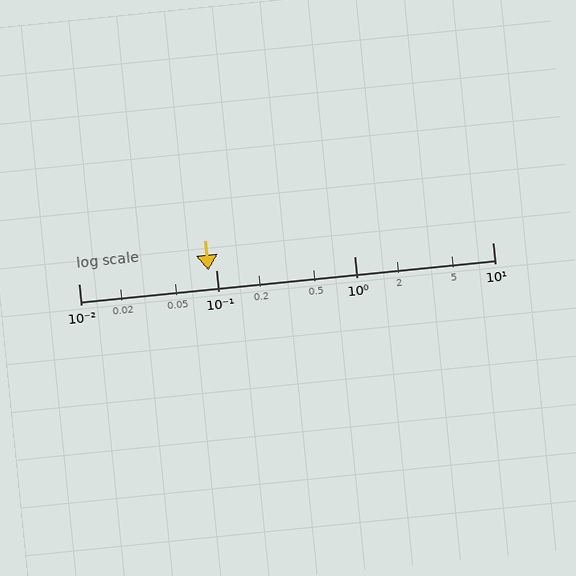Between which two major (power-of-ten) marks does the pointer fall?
The pointer is between 0.01 and 0.1.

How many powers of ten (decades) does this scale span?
The scale spans 3 decades, from 0.01 to 10.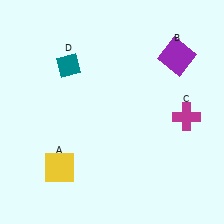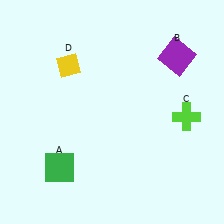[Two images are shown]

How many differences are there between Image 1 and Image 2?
There are 3 differences between the two images.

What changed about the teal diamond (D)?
In Image 1, D is teal. In Image 2, it changed to yellow.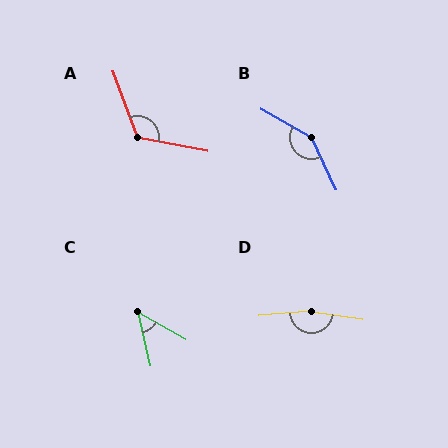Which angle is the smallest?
C, at approximately 47 degrees.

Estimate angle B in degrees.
Approximately 144 degrees.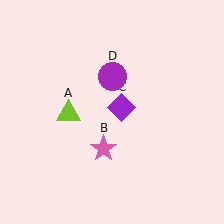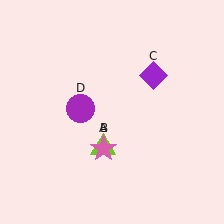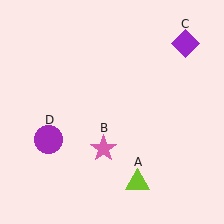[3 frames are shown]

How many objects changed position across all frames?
3 objects changed position: lime triangle (object A), purple diamond (object C), purple circle (object D).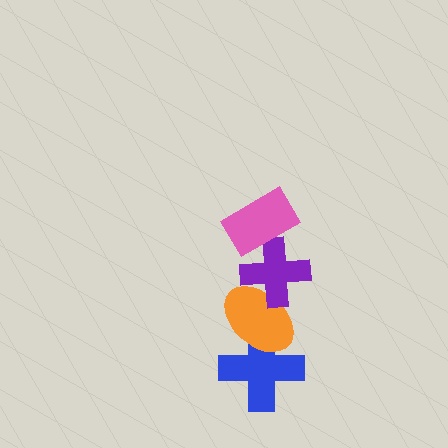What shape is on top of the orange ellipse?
The purple cross is on top of the orange ellipse.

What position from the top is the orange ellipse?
The orange ellipse is 3rd from the top.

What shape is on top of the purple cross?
The pink rectangle is on top of the purple cross.